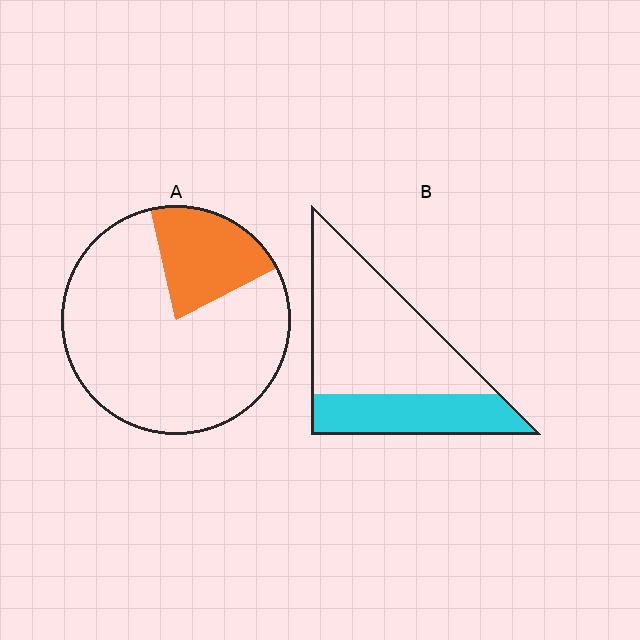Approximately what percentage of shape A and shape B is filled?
A is approximately 20% and B is approximately 30%.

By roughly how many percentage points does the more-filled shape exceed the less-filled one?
By roughly 10 percentage points (B over A).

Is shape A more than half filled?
No.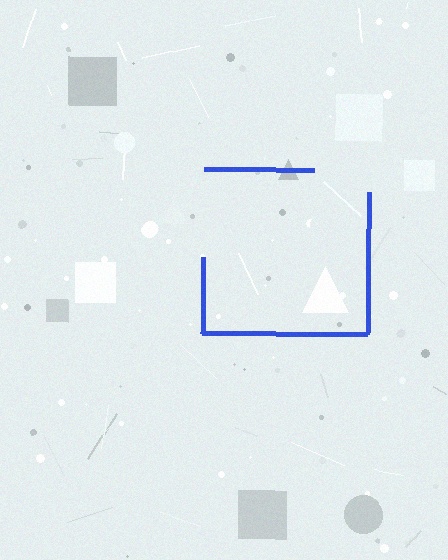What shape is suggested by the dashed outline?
The dashed outline suggests a square.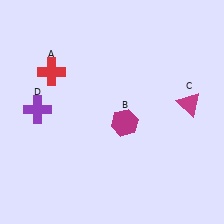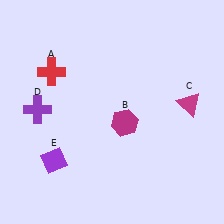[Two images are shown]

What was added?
A purple diamond (E) was added in Image 2.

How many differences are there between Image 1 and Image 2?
There is 1 difference between the two images.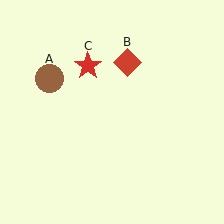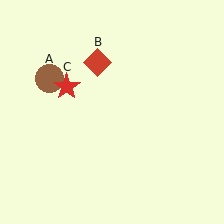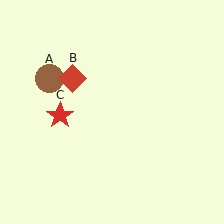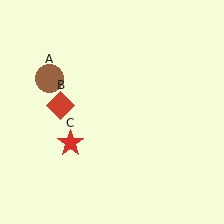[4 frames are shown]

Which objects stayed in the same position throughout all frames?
Brown circle (object A) remained stationary.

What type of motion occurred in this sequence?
The red diamond (object B), red star (object C) rotated counterclockwise around the center of the scene.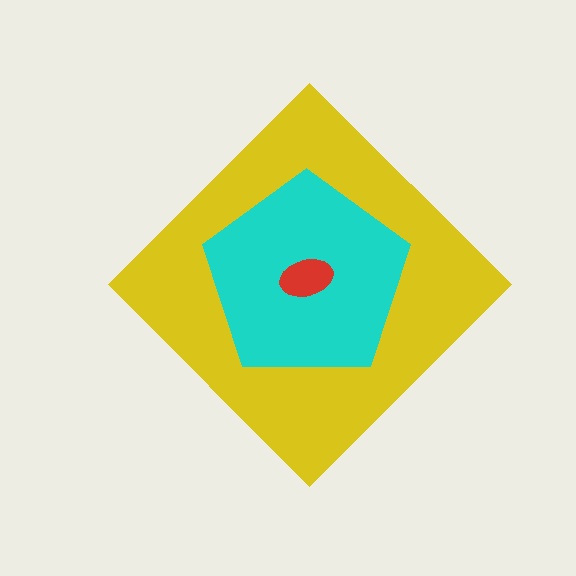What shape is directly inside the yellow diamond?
The cyan pentagon.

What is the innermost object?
The red ellipse.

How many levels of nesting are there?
3.